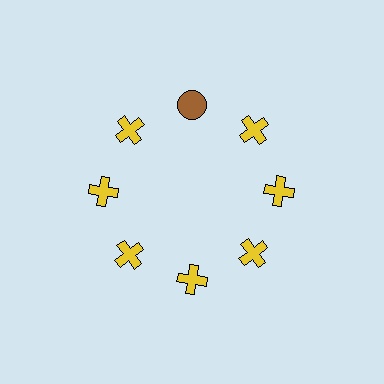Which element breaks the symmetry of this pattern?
The brown circle at roughly the 12 o'clock position breaks the symmetry. All other shapes are yellow crosses.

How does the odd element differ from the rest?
It differs in both color (brown instead of yellow) and shape (circle instead of cross).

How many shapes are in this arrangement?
There are 8 shapes arranged in a ring pattern.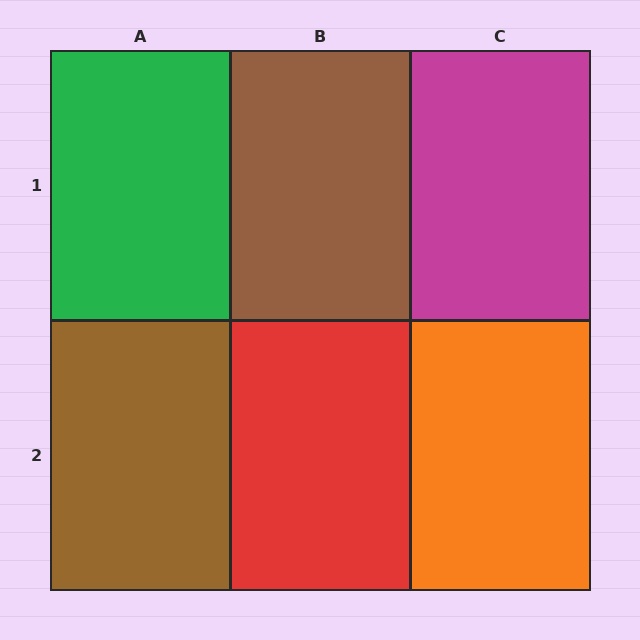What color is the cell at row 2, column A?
Brown.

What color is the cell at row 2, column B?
Red.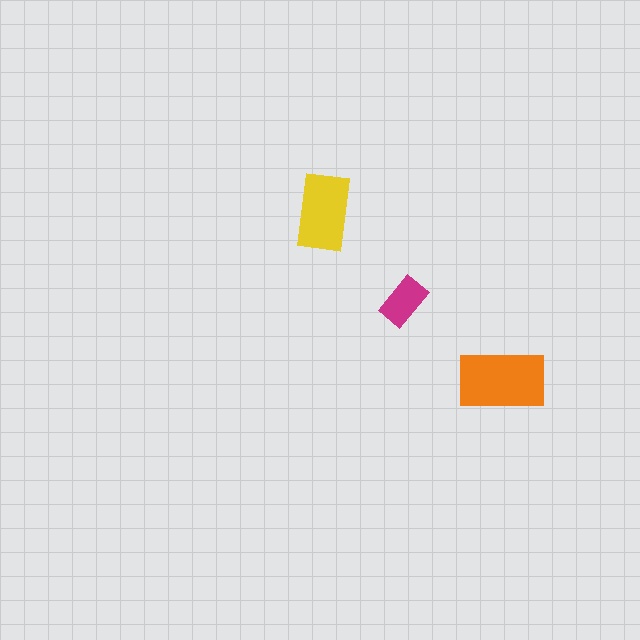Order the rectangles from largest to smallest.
the orange one, the yellow one, the magenta one.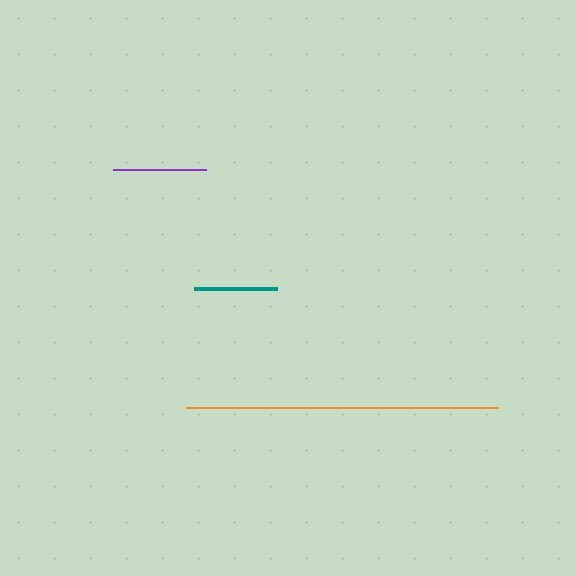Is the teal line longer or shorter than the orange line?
The orange line is longer than the teal line.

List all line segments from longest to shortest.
From longest to shortest: orange, purple, teal.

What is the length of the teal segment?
The teal segment is approximately 83 pixels long.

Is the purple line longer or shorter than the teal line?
The purple line is longer than the teal line.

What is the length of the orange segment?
The orange segment is approximately 312 pixels long.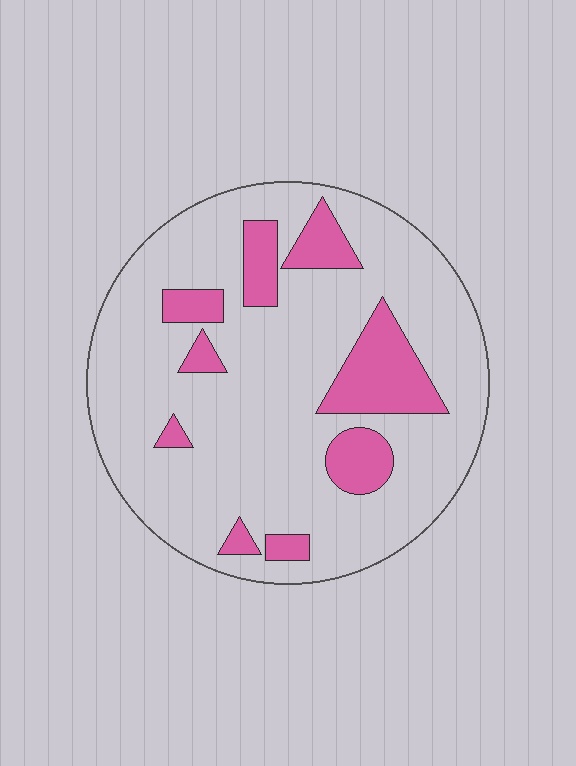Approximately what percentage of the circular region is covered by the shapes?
Approximately 20%.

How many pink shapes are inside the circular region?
9.